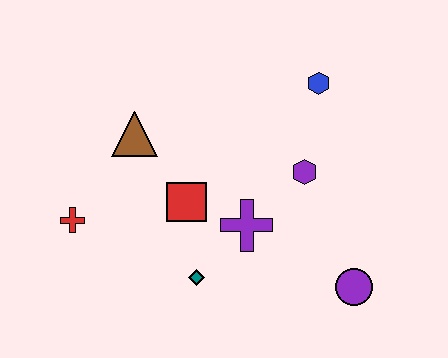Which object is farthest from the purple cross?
The red cross is farthest from the purple cross.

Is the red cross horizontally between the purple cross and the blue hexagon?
No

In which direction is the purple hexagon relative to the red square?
The purple hexagon is to the right of the red square.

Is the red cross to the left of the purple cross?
Yes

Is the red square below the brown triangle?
Yes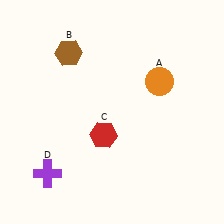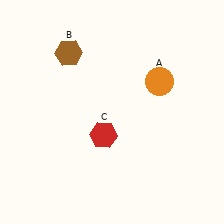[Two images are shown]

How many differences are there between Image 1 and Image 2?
There is 1 difference between the two images.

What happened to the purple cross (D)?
The purple cross (D) was removed in Image 2. It was in the bottom-left area of Image 1.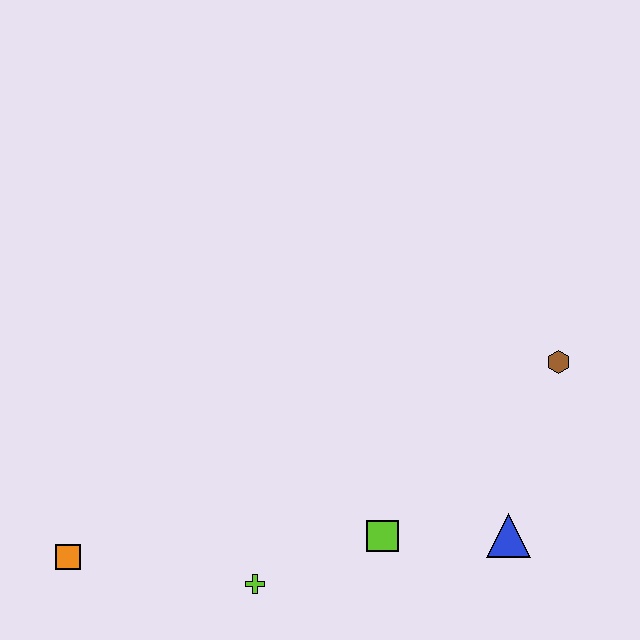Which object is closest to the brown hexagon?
The blue triangle is closest to the brown hexagon.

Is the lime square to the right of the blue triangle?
No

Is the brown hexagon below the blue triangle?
No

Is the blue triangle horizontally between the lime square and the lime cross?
No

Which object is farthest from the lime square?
The orange square is farthest from the lime square.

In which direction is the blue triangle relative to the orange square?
The blue triangle is to the right of the orange square.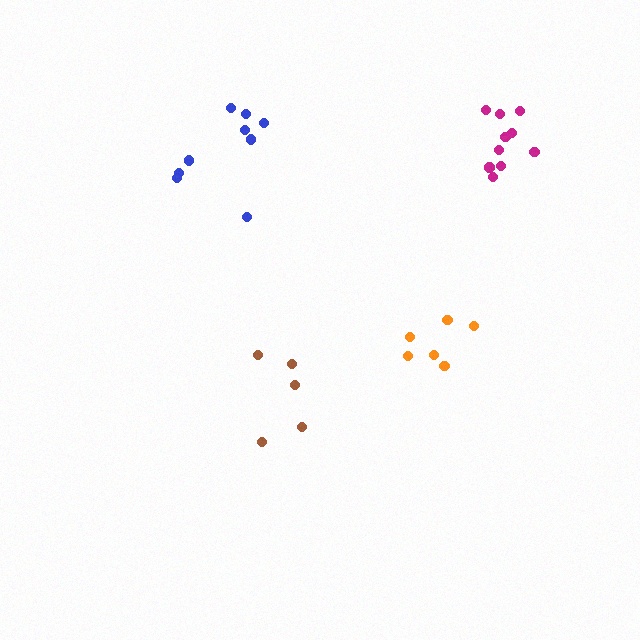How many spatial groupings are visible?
There are 4 spatial groupings.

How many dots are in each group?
Group 1: 5 dots, Group 2: 6 dots, Group 3: 10 dots, Group 4: 9 dots (30 total).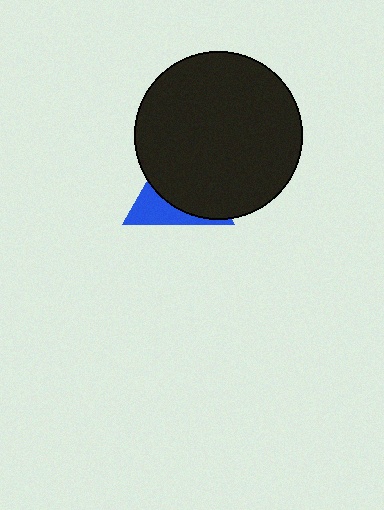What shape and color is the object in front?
The object in front is a black circle.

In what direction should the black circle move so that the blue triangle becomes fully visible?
The black circle should move toward the upper-right. That is the shortest direction to clear the overlap and leave the blue triangle fully visible.